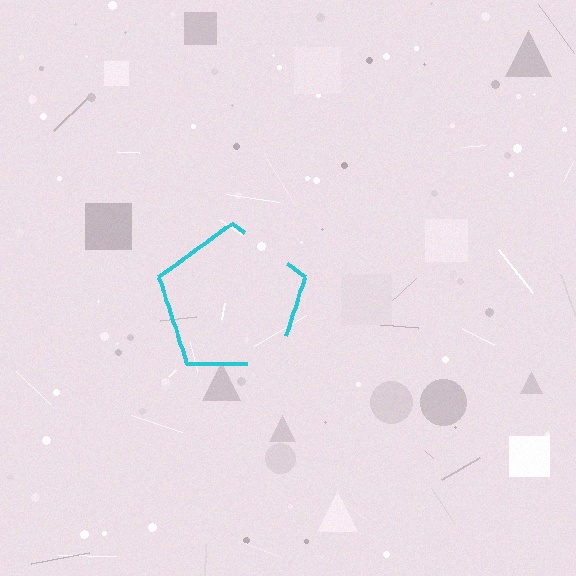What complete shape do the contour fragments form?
The contour fragments form a pentagon.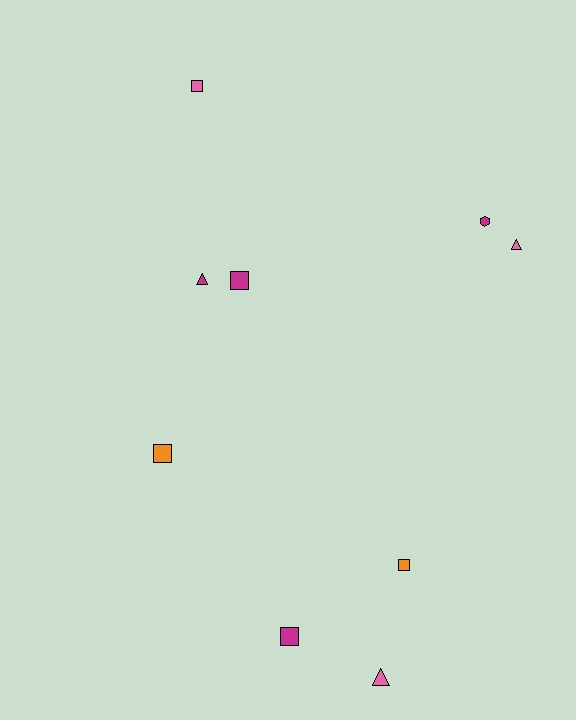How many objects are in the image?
There are 9 objects.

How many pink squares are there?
There is 1 pink square.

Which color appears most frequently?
Magenta, with 4 objects.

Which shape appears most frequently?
Square, with 5 objects.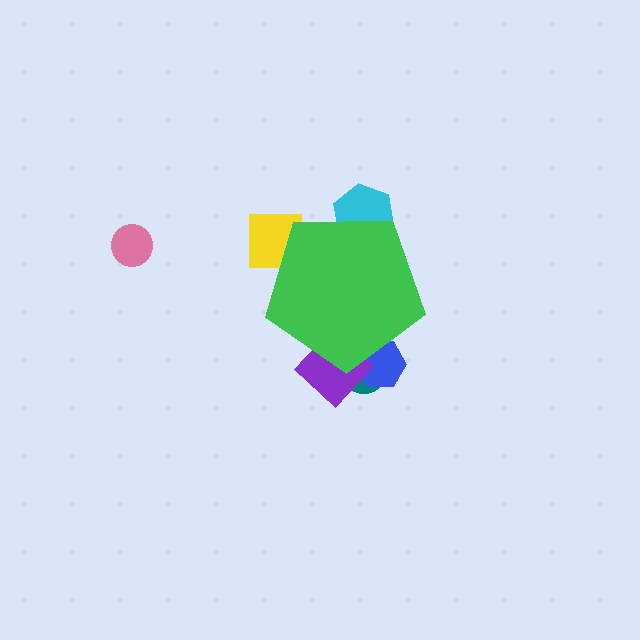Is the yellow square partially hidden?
Yes, the yellow square is partially hidden behind the green pentagon.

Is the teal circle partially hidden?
Yes, the teal circle is partially hidden behind the green pentagon.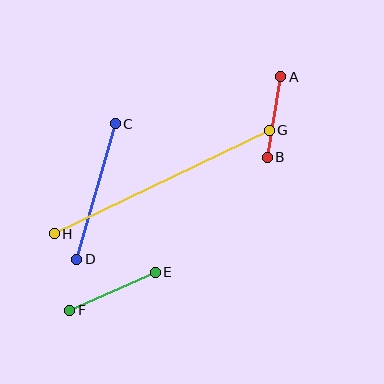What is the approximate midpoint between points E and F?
The midpoint is at approximately (113, 291) pixels.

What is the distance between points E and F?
The distance is approximately 94 pixels.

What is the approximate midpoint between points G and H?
The midpoint is at approximately (162, 182) pixels.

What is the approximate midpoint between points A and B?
The midpoint is at approximately (274, 117) pixels.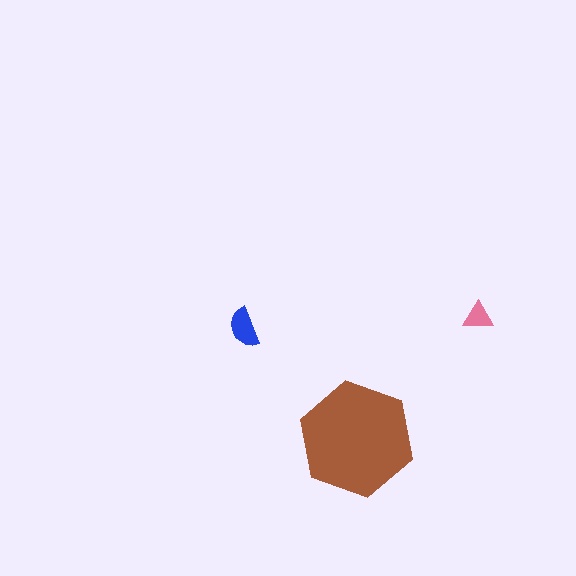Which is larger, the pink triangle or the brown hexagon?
The brown hexagon.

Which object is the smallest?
The pink triangle.